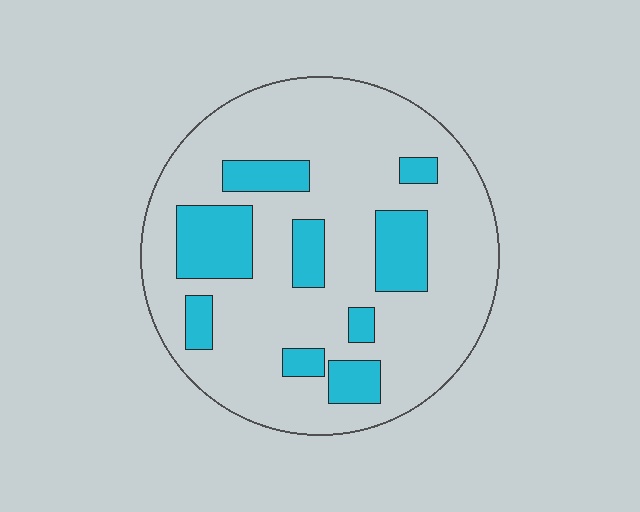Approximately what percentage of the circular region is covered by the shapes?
Approximately 20%.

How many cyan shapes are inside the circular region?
9.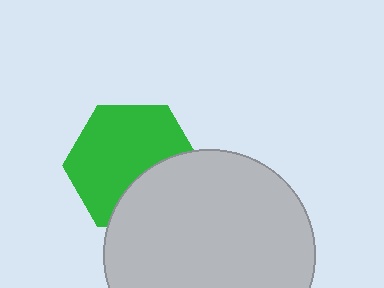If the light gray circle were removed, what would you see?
You would see the complete green hexagon.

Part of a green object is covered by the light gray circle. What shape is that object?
It is a hexagon.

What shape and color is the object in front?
The object in front is a light gray circle.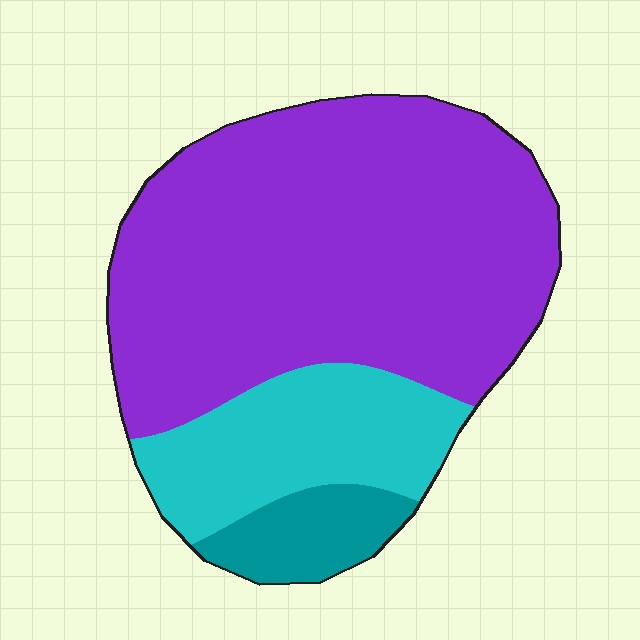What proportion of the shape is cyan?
Cyan takes up between a sixth and a third of the shape.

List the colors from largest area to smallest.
From largest to smallest: purple, cyan, teal.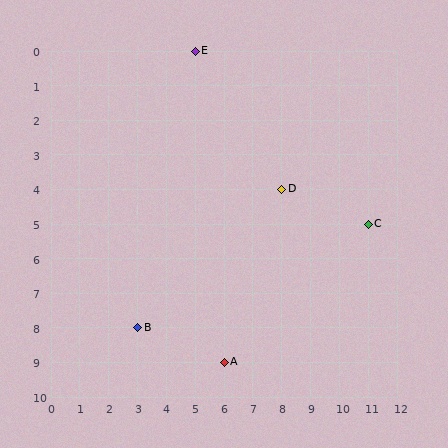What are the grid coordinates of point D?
Point D is at grid coordinates (8, 4).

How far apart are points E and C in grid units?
Points E and C are 6 columns and 5 rows apart (about 7.8 grid units diagonally).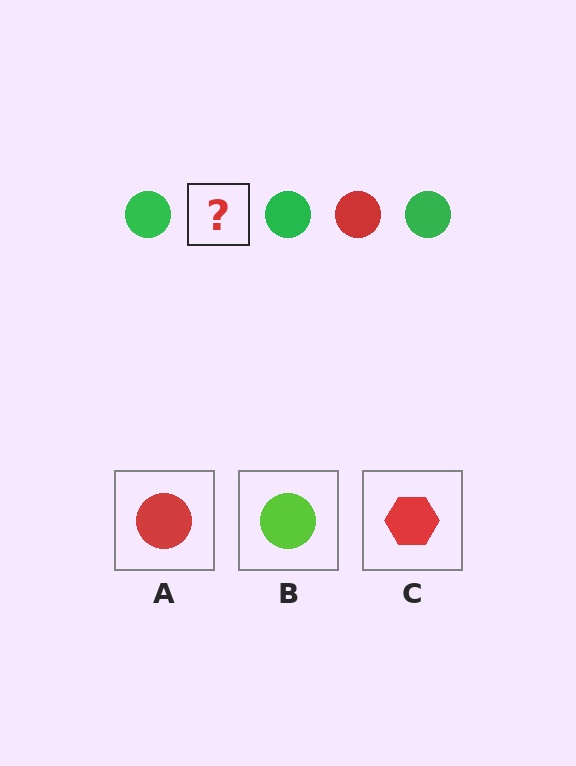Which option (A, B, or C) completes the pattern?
A.